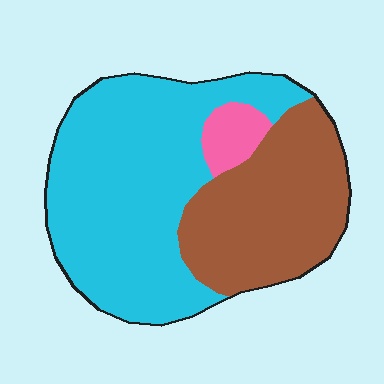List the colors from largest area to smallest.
From largest to smallest: cyan, brown, pink.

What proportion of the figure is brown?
Brown covers around 35% of the figure.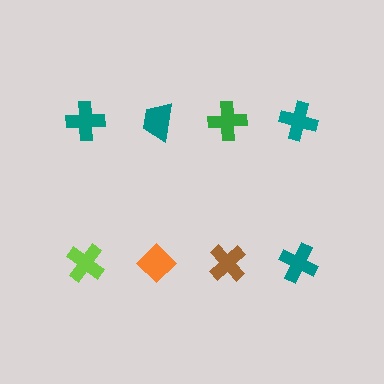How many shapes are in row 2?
4 shapes.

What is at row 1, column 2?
A teal trapezoid.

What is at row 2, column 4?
A teal cross.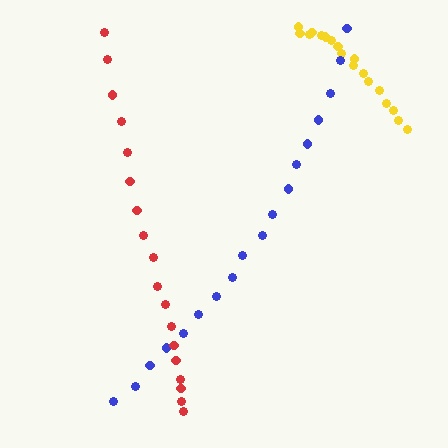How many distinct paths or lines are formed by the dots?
There are 3 distinct paths.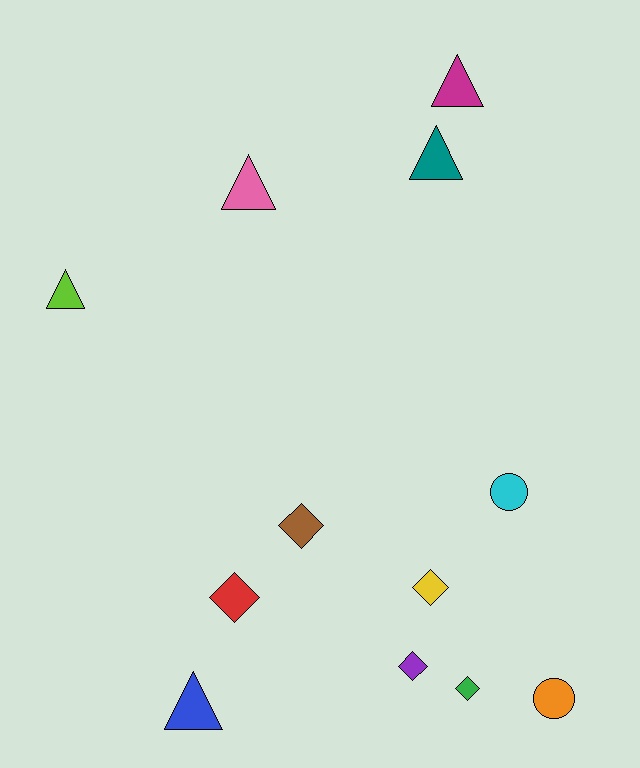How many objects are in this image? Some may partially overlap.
There are 12 objects.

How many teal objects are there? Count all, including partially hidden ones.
There is 1 teal object.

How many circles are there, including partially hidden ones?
There are 2 circles.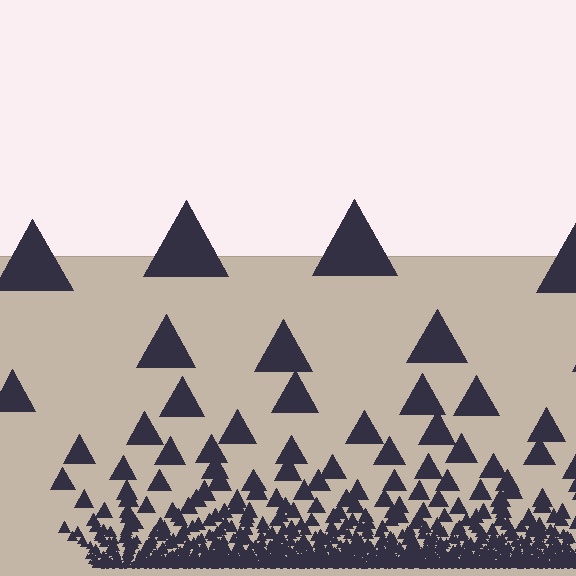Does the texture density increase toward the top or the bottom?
Density increases toward the bottom.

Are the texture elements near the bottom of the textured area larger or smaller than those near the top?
Smaller. The gradient is inverted — elements near the bottom are smaller and denser.